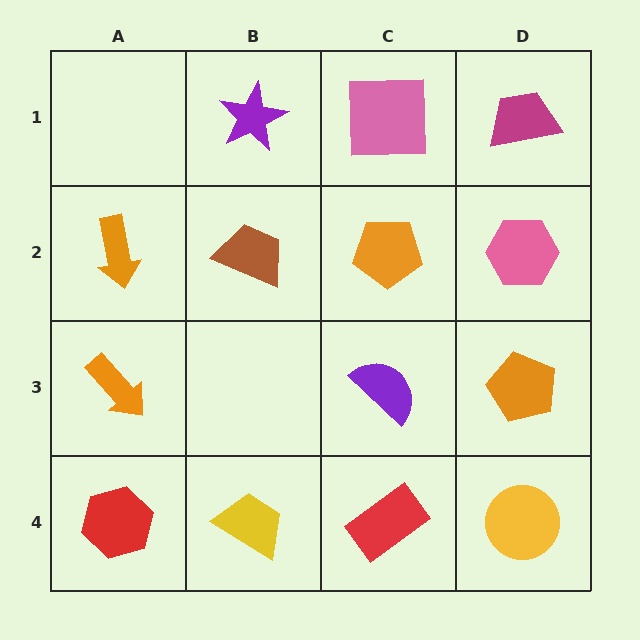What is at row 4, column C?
A red rectangle.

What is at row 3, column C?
A purple semicircle.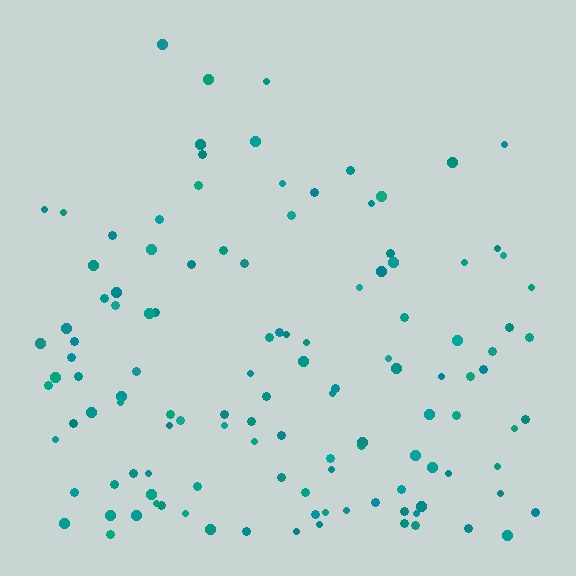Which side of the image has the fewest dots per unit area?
The top.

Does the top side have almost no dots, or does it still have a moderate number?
Still a moderate number, just noticeably fewer than the bottom.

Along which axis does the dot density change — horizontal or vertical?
Vertical.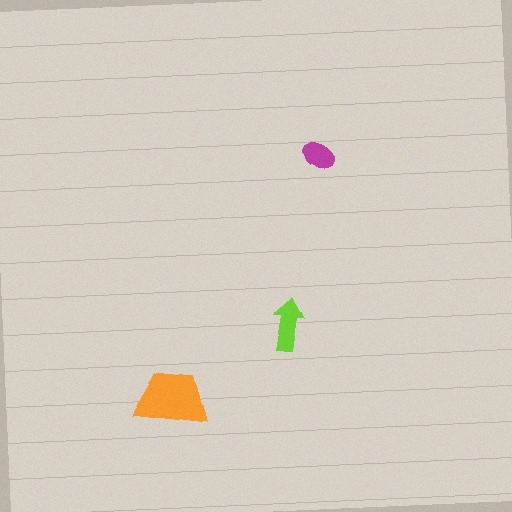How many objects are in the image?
There are 3 objects in the image.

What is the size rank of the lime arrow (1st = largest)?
2nd.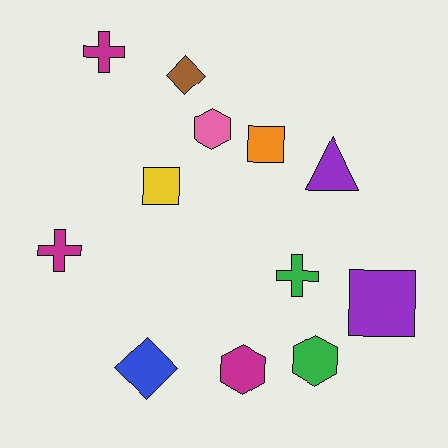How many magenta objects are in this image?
There are 3 magenta objects.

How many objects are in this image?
There are 12 objects.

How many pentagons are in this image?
There are no pentagons.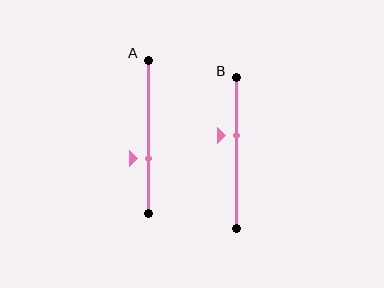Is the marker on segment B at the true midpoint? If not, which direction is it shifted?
No, the marker on segment B is shifted upward by about 11% of the segment length.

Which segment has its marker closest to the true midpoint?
Segment B has its marker closest to the true midpoint.